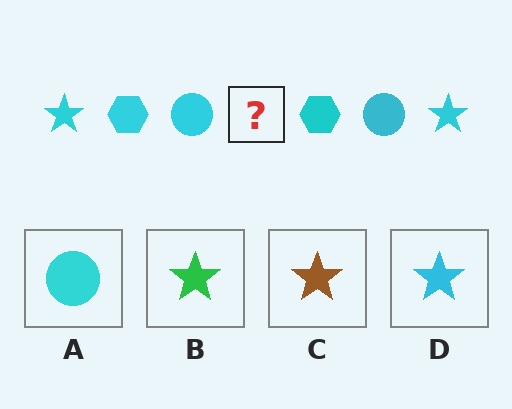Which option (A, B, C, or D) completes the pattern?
D.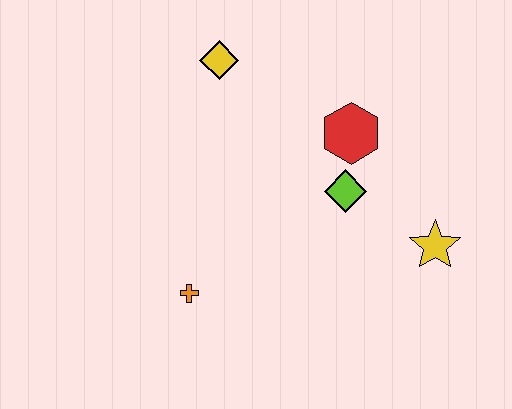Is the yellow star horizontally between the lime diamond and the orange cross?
No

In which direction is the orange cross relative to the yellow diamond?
The orange cross is below the yellow diamond.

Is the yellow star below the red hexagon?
Yes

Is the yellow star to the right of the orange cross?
Yes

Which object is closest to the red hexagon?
The lime diamond is closest to the red hexagon.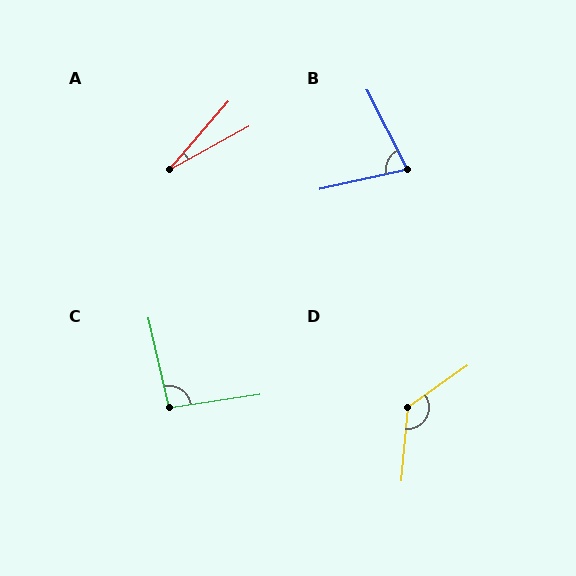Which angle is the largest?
D, at approximately 130 degrees.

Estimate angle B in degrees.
Approximately 75 degrees.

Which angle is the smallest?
A, at approximately 21 degrees.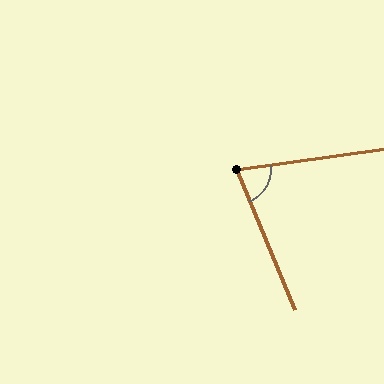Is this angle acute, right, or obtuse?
It is acute.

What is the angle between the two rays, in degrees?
Approximately 75 degrees.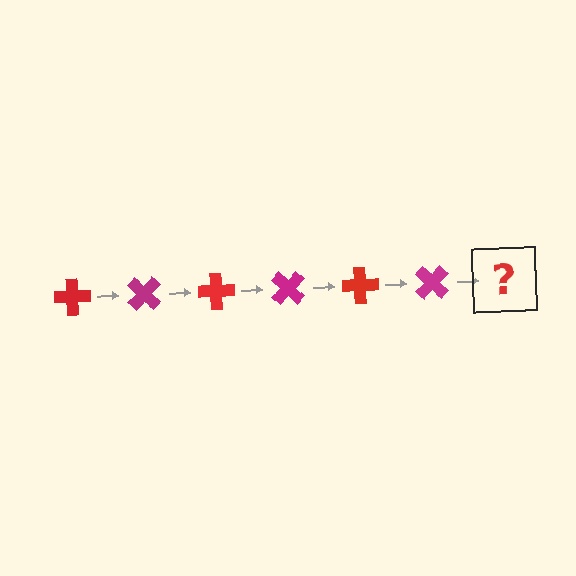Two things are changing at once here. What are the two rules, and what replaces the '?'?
The two rules are that it rotates 45 degrees each step and the color cycles through red and magenta. The '?' should be a red cross, rotated 270 degrees from the start.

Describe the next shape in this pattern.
It should be a red cross, rotated 270 degrees from the start.